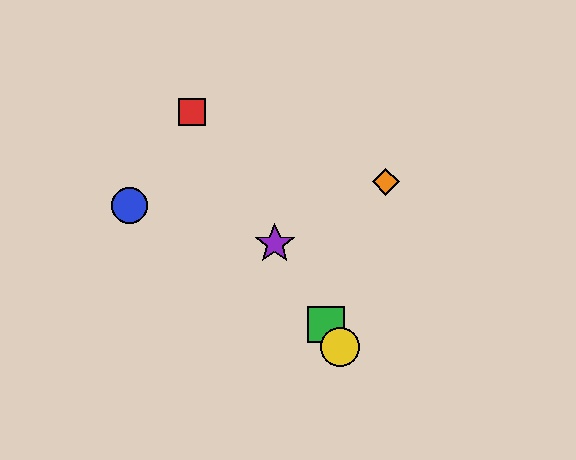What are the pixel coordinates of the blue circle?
The blue circle is at (129, 206).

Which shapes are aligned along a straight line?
The red square, the green square, the yellow circle, the purple star are aligned along a straight line.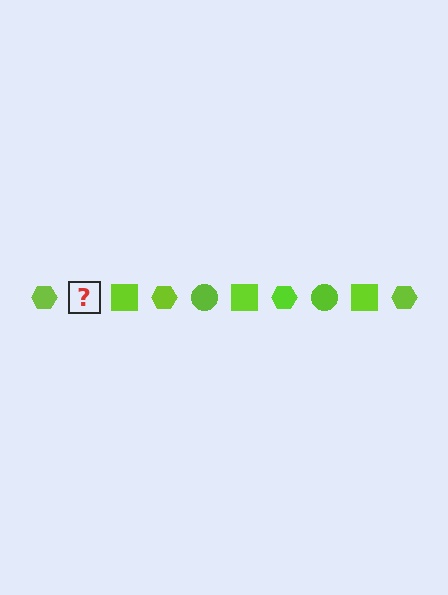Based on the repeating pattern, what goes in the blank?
The blank should be a lime circle.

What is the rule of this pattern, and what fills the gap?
The rule is that the pattern cycles through hexagon, circle, square shapes in lime. The gap should be filled with a lime circle.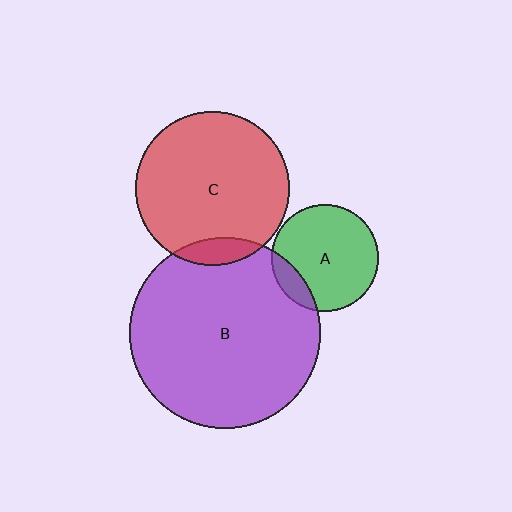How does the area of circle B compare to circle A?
Approximately 3.2 times.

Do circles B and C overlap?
Yes.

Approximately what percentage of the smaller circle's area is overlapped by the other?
Approximately 10%.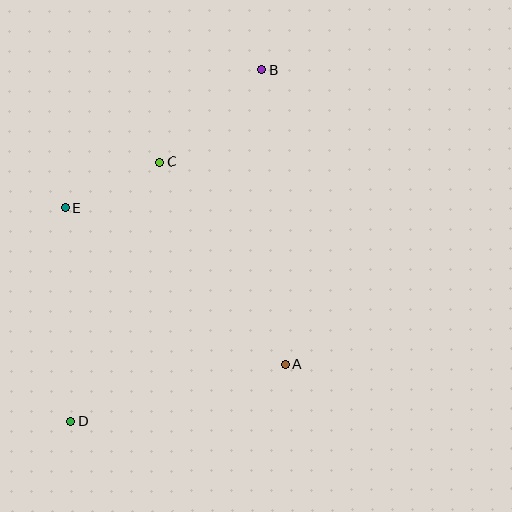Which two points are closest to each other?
Points C and E are closest to each other.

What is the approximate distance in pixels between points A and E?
The distance between A and E is approximately 270 pixels.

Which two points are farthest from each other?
Points B and D are farthest from each other.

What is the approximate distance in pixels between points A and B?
The distance between A and B is approximately 295 pixels.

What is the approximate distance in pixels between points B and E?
The distance between B and E is approximately 240 pixels.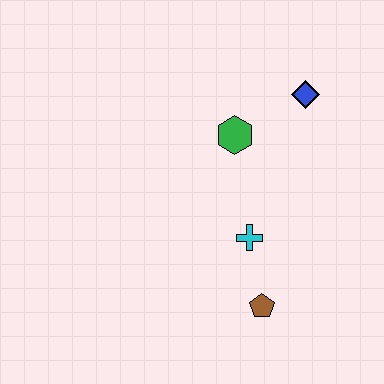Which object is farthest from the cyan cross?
The blue diamond is farthest from the cyan cross.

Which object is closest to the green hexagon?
The blue diamond is closest to the green hexagon.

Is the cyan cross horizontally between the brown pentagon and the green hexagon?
Yes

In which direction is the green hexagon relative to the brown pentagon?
The green hexagon is above the brown pentagon.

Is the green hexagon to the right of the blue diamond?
No